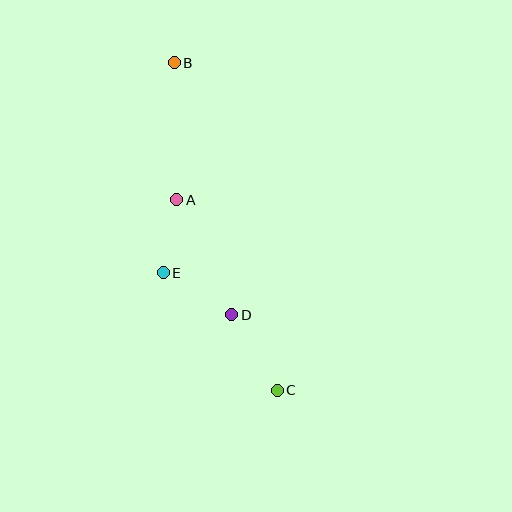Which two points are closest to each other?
Points A and E are closest to each other.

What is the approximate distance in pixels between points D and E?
The distance between D and E is approximately 80 pixels.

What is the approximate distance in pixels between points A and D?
The distance between A and D is approximately 127 pixels.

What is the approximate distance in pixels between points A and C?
The distance between A and C is approximately 216 pixels.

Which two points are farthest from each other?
Points B and C are farthest from each other.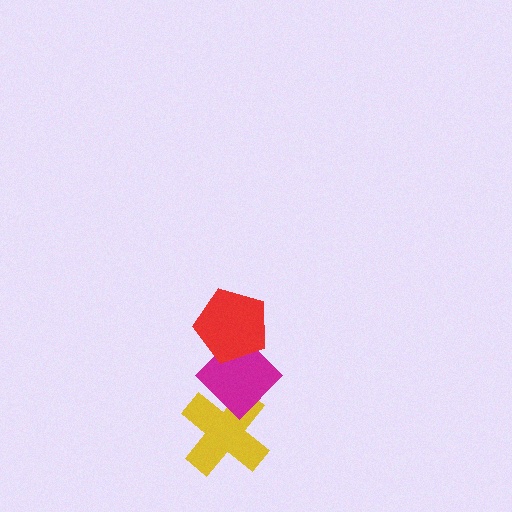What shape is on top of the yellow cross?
The magenta diamond is on top of the yellow cross.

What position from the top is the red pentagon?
The red pentagon is 1st from the top.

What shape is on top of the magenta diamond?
The red pentagon is on top of the magenta diamond.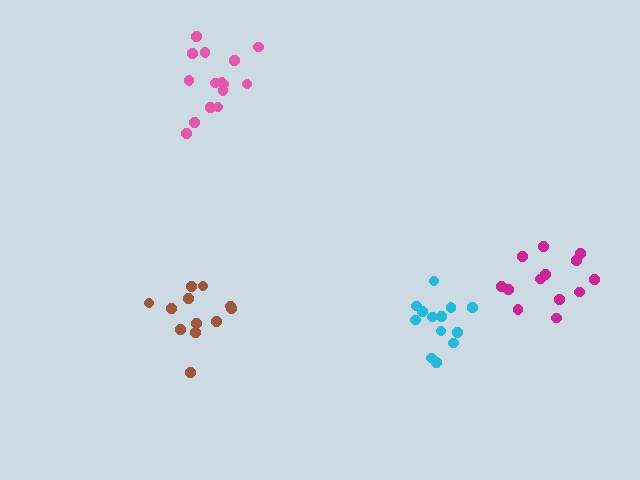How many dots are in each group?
Group 1: 15 dots, Group 2: 13 dots, Group 3: 13 dots, Group 4: 14 dots (55 total).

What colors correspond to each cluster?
The clusters are colored: pink, cyan, magenta, brown.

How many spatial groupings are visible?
There are 4 spatial groupings.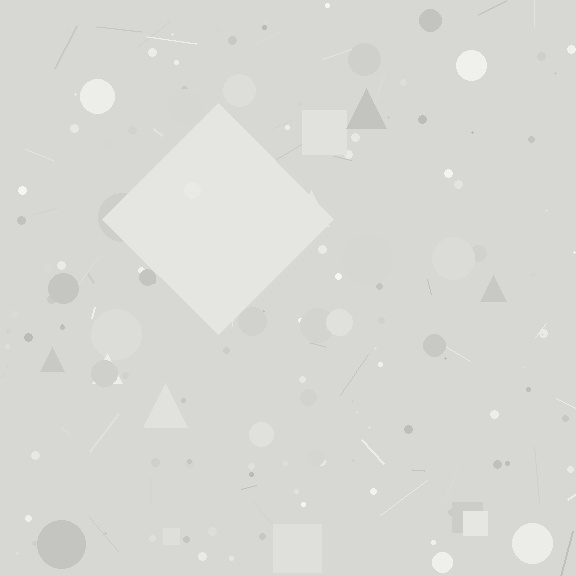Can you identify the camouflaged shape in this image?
The camouflaged shape is a diamond.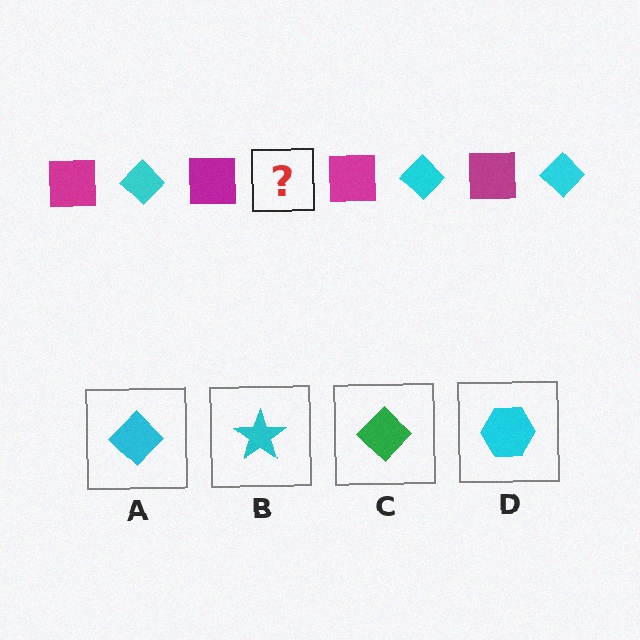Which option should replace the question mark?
Option A.